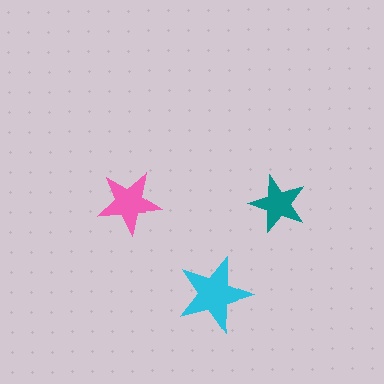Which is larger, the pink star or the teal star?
The pink one.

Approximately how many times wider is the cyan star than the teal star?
About 1.5 times wider.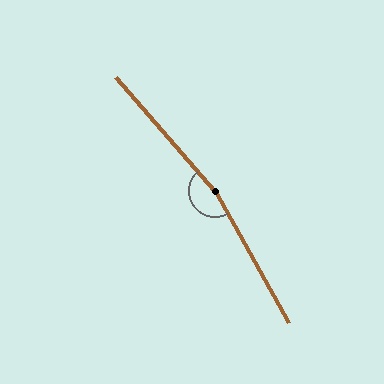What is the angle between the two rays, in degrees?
Approximately 168 degrees.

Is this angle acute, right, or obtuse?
It is obtuse.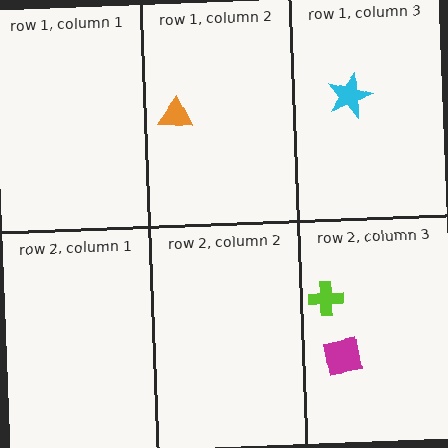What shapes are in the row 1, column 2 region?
The orange triangle.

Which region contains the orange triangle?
The row 1, column 2 region.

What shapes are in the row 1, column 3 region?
The cyan star.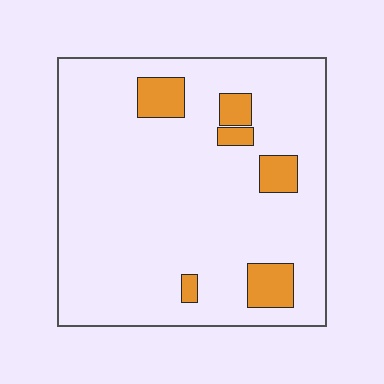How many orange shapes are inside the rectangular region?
6.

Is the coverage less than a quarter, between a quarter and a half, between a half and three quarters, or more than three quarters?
Less than a quarter.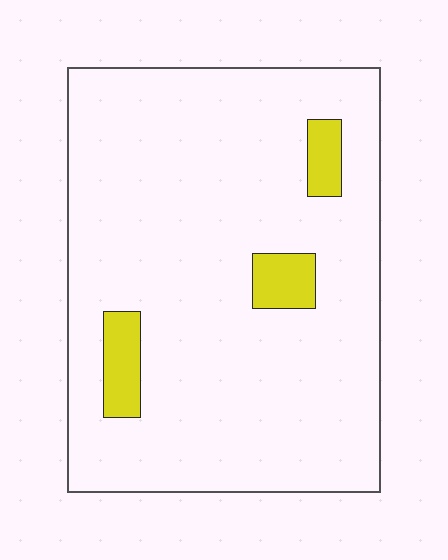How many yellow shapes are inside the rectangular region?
3.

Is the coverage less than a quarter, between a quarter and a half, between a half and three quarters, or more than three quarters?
Less than a quarter.